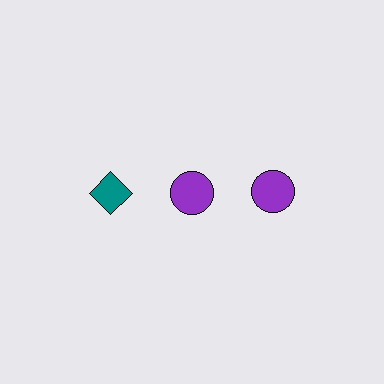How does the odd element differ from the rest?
It differs in both color (teal instead of purple) and shape (diamond instead of circle).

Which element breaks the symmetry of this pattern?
The teal diamond in the top row, leftmost column breaks the symmetry. All other shapes are purple circles.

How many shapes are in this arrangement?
There are 3 shapes arranged in a grid pattern.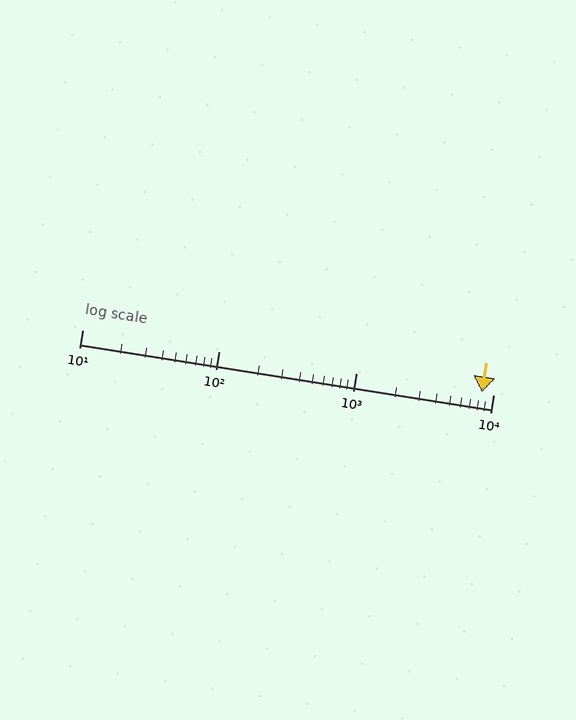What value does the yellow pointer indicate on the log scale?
The pointer indicates approximately 8200.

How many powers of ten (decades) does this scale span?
The scale spans 3 decades, from 10 to 10000.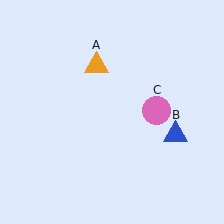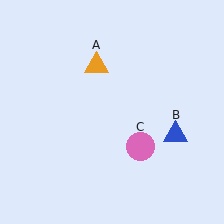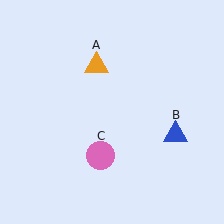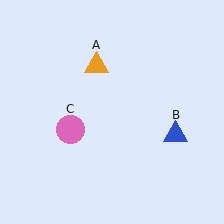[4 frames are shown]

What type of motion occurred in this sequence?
The pink circle (object C) rotated clockwise around the center of the scene.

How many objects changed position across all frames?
1 object changed position: pink circle (object C).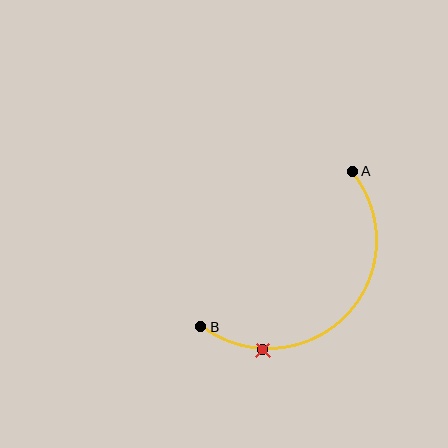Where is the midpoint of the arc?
The arc midpoint is the point on the curve farthest from the straight line joining A and B. It sits below and to the right of that line.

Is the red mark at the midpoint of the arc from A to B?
No. The red mark lies on the arc but is closer to endpoint B. The arc midpoint would be at the point on the curve equidistant along the arc from both A and B.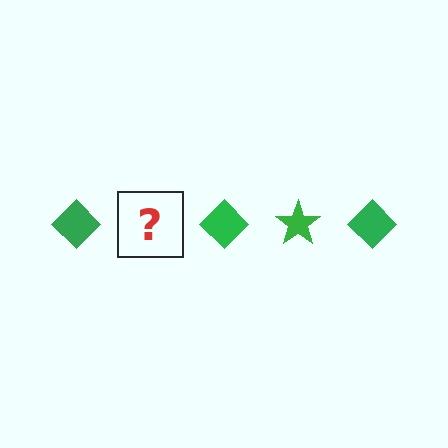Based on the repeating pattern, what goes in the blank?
The blank should be a green star.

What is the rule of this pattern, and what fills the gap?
The rule is that the pattern cycles through diamond, star shapes in green. The gap should be filled with a green star.